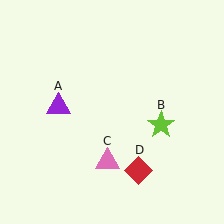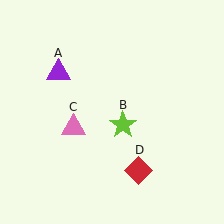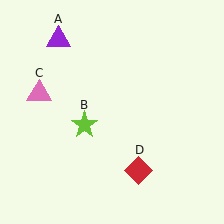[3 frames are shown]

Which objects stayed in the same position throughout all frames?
Red diamond (object D) remained stationary.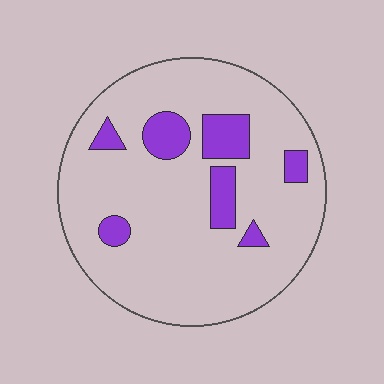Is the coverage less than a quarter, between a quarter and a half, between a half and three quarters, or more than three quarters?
Less than a quarter.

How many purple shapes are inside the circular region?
7.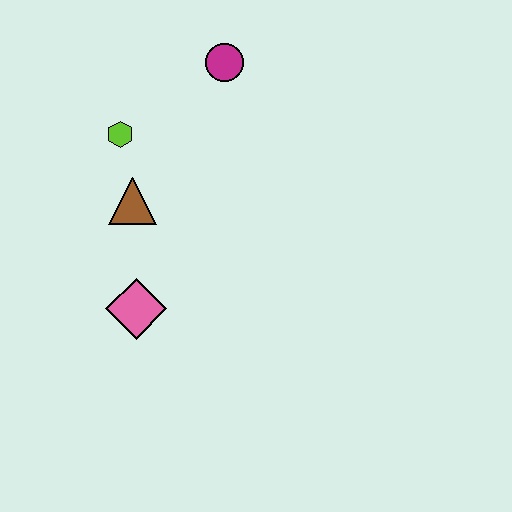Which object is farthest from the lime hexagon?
The pink diamond is farthest from the lime hexagon.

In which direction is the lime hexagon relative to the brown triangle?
The lime hexagon is above the brown triangle.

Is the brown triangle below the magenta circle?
Yes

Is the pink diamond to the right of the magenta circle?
No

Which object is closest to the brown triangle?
The lime hexagon is closest to the brown triangle.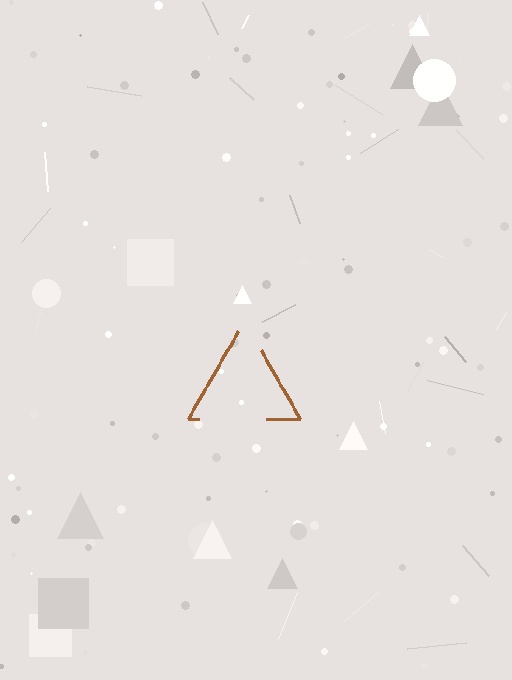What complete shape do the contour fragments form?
The contour fragments form a triangle.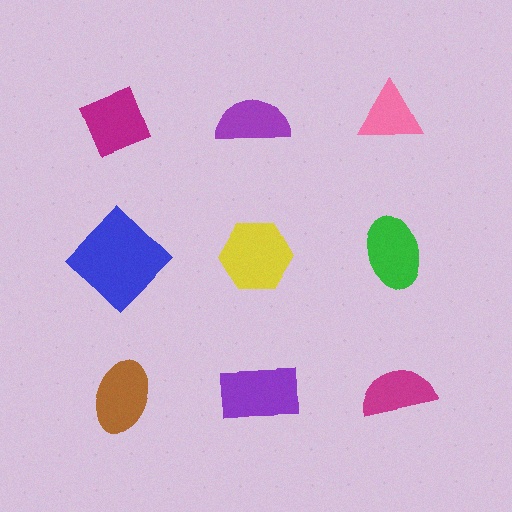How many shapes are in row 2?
3 shapes.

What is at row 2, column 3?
A green ellipse.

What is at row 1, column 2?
A purple semicircle.